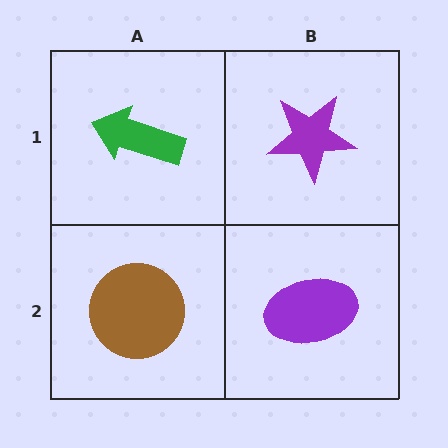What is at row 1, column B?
A purple star.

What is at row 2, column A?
A brown circle.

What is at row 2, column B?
A purple ellipse.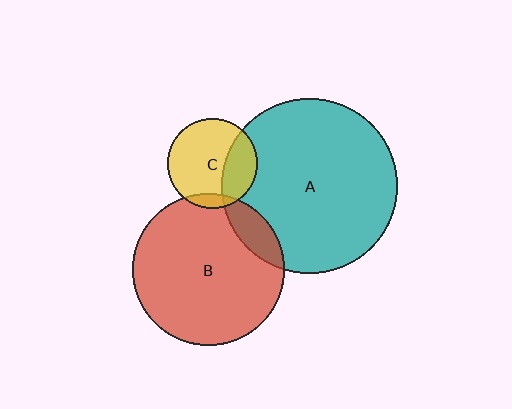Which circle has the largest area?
Circle A (teal).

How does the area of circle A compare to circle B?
Approximately 1.3 times.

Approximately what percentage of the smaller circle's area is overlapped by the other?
Approximately 10%.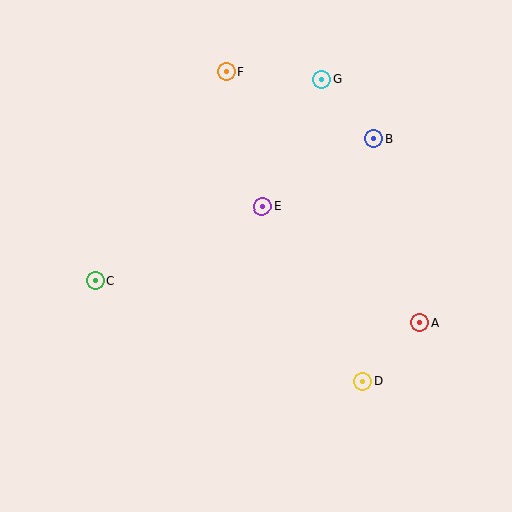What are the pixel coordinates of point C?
Point C is at (95, 281).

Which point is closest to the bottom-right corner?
Point D is closest to the bottom-right corner.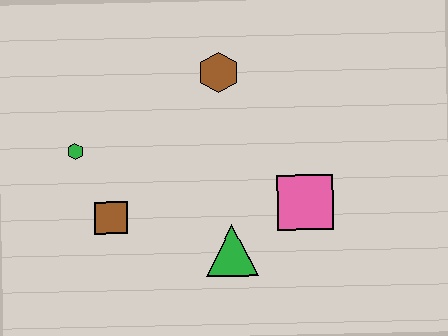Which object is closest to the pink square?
The green triangle is closest to the pink square.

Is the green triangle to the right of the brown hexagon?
Yes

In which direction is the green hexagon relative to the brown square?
The green hexagon is above the brown square.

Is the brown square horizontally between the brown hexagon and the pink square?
No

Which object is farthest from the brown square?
The pink square is farthest from the brown square.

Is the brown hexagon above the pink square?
Yes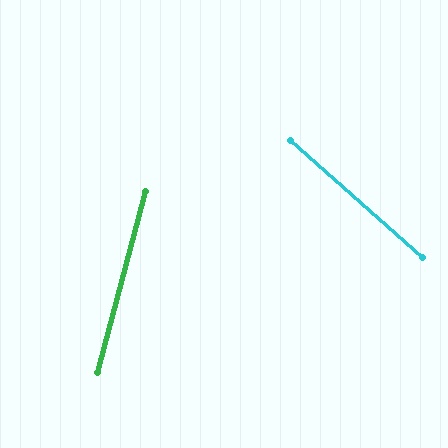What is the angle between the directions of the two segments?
Approximately 63 degrees.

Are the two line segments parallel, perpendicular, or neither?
Neither parallel nor perpendicular — they differ by about 63°.